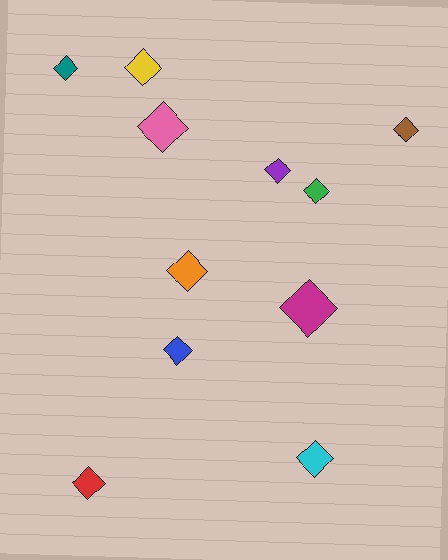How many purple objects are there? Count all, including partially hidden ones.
There is 1 purple object.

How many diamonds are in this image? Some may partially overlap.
There are 11 diamonds.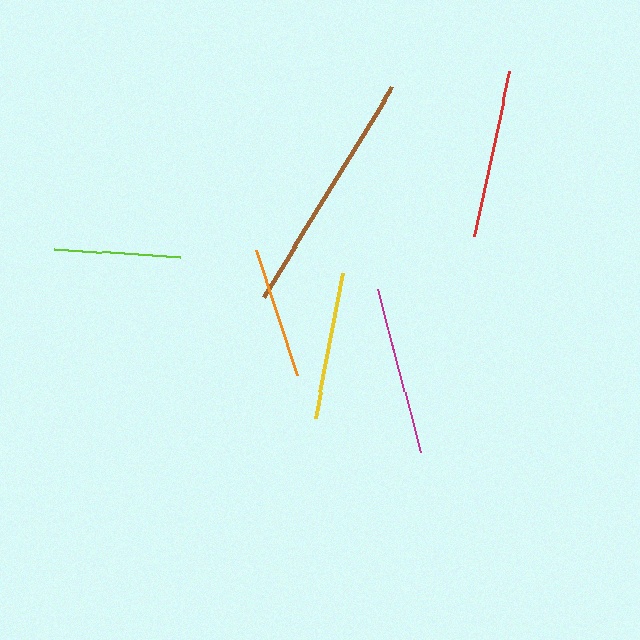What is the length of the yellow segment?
The yellow segment is approximately 147 pixels long.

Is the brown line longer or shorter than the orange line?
The brown line is longer than the orange line.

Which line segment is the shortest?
The lime line is the shortest at approximately 126 pixels.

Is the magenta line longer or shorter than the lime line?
The magenta line is longer than the lime line.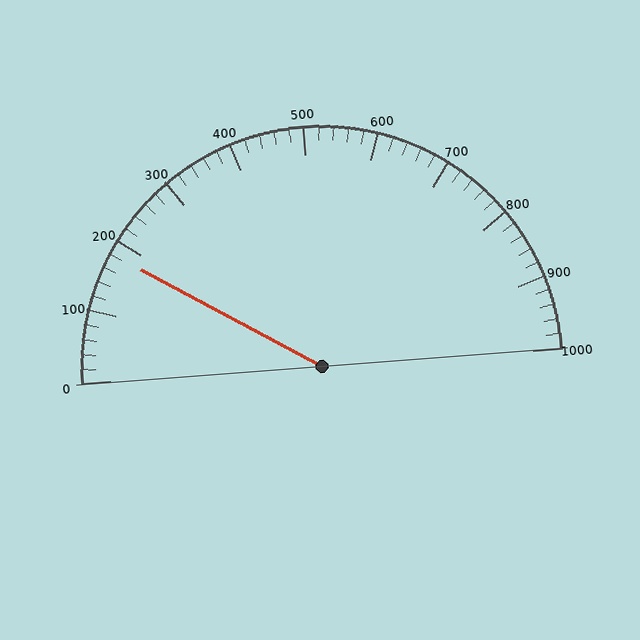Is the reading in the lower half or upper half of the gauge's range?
The reading is in the lower half of the range (0 to 1000).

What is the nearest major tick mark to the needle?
The nearest major tick mark is 200.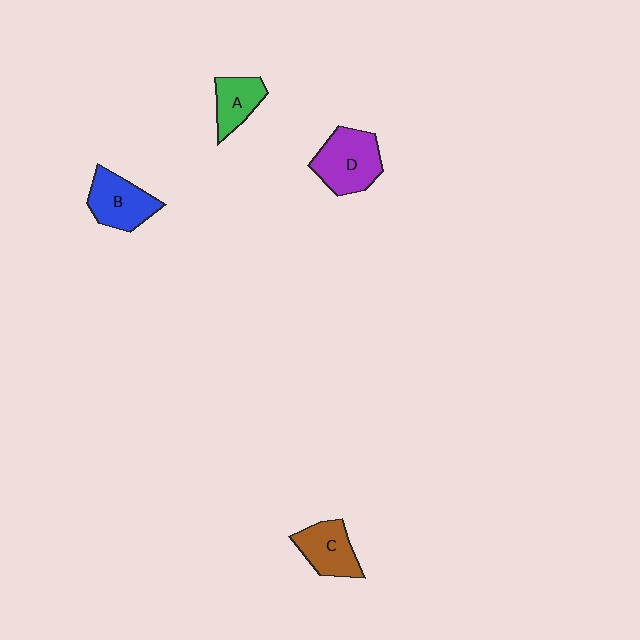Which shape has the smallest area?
Shape A (green).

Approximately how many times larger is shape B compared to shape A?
Approximately 1.3 times.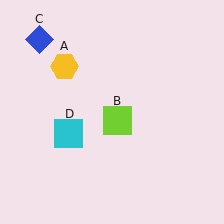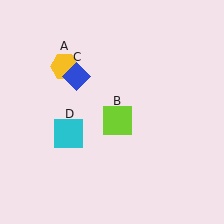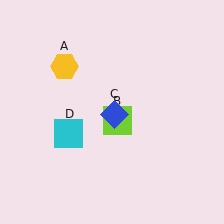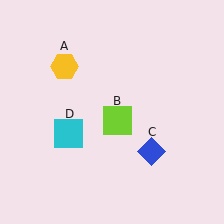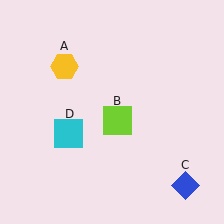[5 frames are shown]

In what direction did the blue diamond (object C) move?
The blue diamond (object C) moved down and to the right.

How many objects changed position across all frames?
1 object changed position: blue diamond (object C).